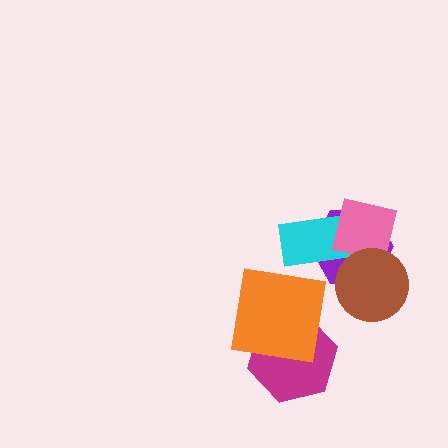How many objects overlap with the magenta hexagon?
1 object overlaps with the magenta hexagon.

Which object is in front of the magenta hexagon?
The orange square is in front of the magenta hexagon.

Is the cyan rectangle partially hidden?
Yes, it is partially covered by another shape.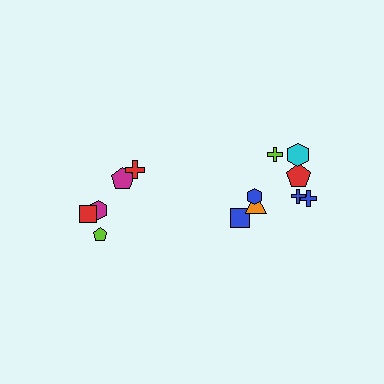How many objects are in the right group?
There are 8 objects.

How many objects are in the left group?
There are 5 objects.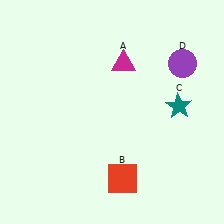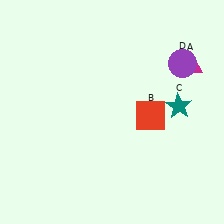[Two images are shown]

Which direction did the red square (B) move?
The red square (B) moved up.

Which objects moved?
The objects that moved are: the magenta triangle (A), the red square (B).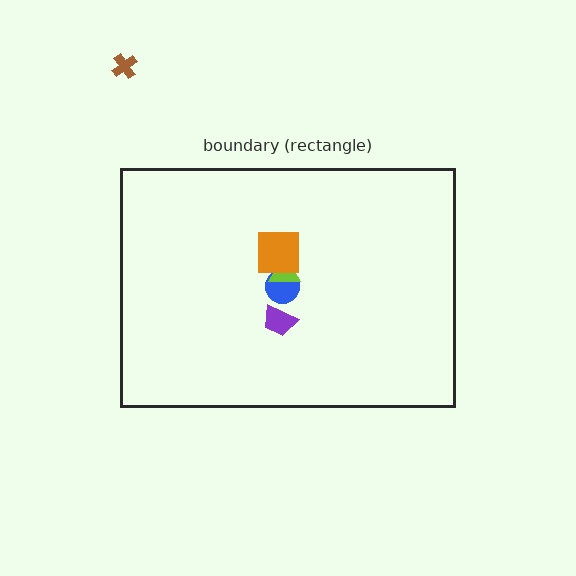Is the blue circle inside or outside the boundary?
Inside.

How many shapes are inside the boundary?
4 inside, 1 outside.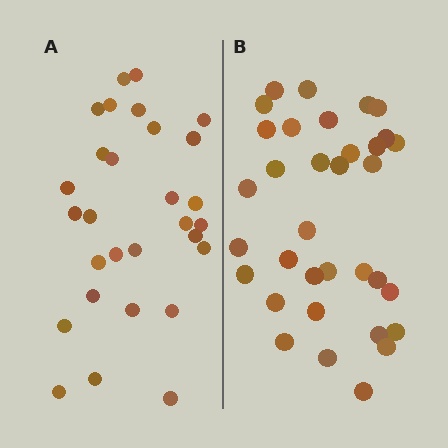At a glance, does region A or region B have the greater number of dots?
Region B (the right region) has more dots.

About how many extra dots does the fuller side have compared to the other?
Region B has about 5 more dots than region A.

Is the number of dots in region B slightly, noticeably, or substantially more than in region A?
Region B has only slightly more — the two regions are fairly close. The ratio is roughly 1.2 to 1.